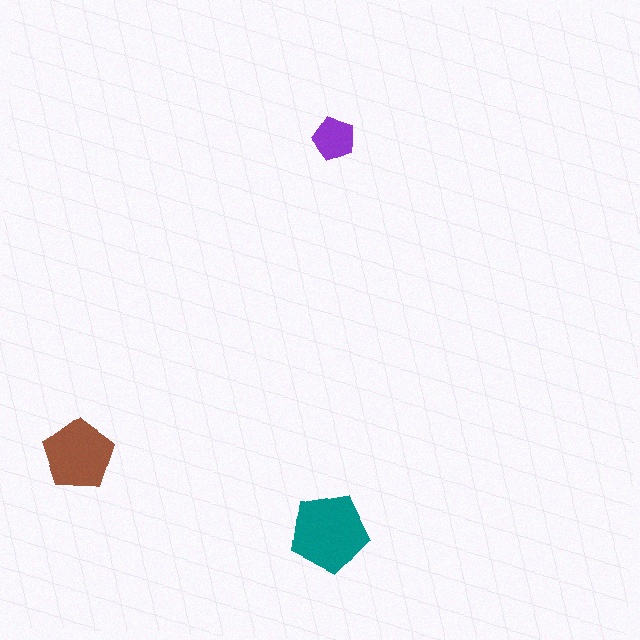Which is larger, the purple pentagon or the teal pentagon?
The teal one.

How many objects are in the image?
There are 3 objects in the image.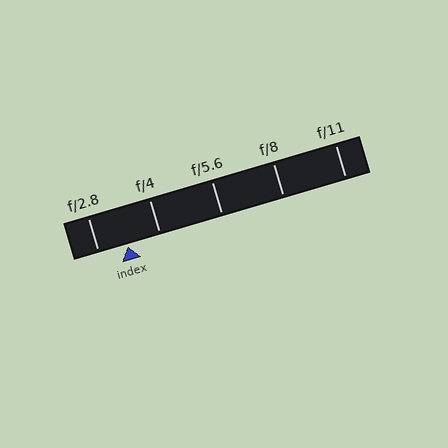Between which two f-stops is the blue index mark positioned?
The index mark is between f/2.8 and f/4.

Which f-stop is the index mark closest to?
The index mark is closest to f/2.8.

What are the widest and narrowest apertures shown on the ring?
The widest aperture shown is f/2.8 and the narrowest is f/11.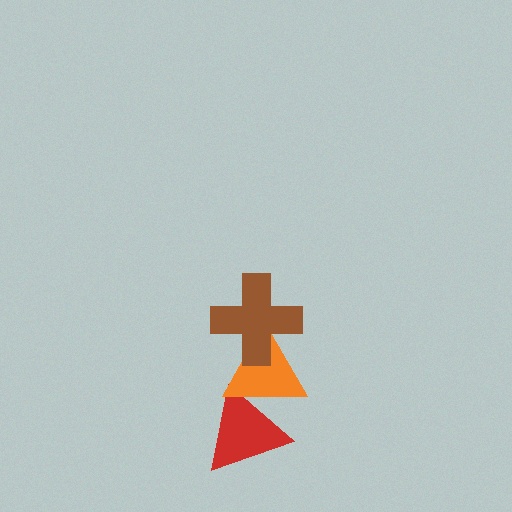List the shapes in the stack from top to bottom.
From top to bottom: the brown cross, the orange triangle, the red triangle.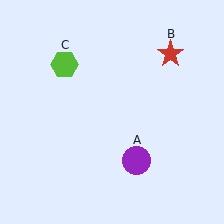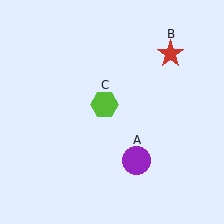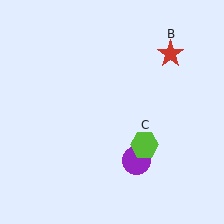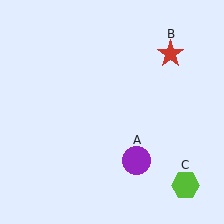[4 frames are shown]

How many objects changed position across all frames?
1 object changed position: lime hexagon (object C).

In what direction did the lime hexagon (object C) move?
The lime hexagon (object C) moved down and to the right.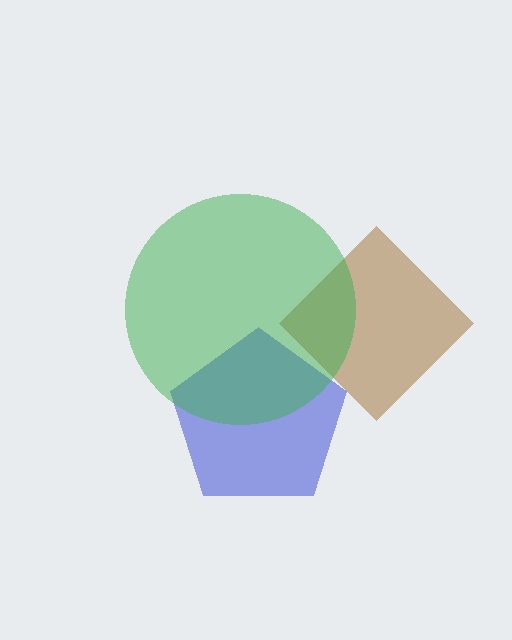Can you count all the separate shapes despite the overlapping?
Yes, there are 3 separate shapes.